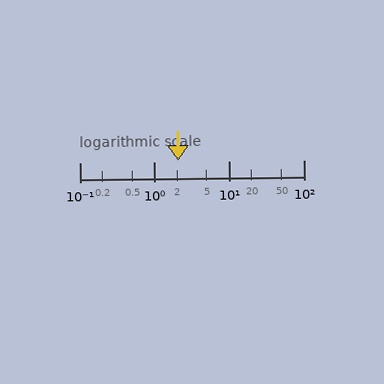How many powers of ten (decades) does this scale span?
The scale spans 3 decades, from 0.1 to 100.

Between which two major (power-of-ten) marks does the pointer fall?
The pointer is between 1 and 10.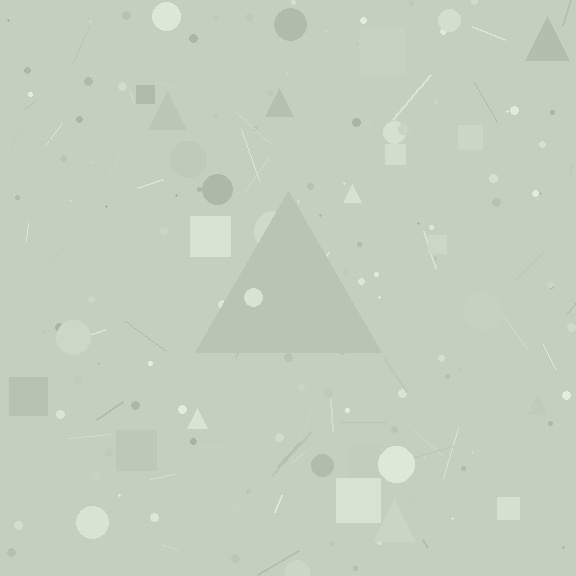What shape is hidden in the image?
A triangle is hidden in the image.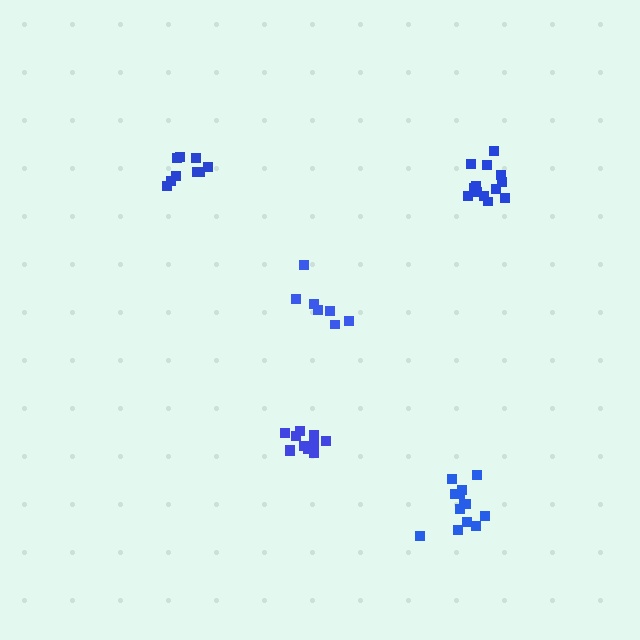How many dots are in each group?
Group 1: 7 dots, Group 2: 9 dots, Group 3: 13 dots, Group 4: 13 dots, Group 5: 11 dots (53 total).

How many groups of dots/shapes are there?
There are 5 groups.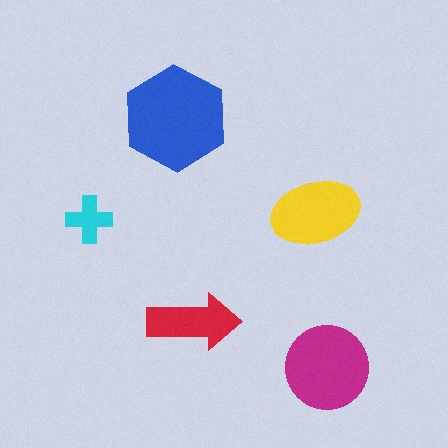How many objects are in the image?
There are 5 objects in the image.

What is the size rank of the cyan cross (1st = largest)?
5th.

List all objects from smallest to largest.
The cyan cross, the red arrow, the yellow ellipse, the magenta circle, the blue hexagon.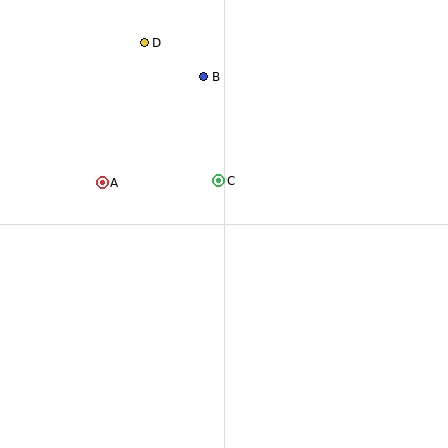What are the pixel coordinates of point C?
Point C is at (219, 181).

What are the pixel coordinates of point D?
Point D is at (144, 43).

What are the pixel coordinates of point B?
Point B is at (204, 77).